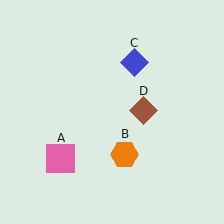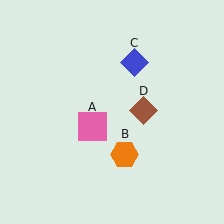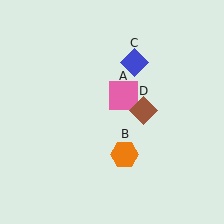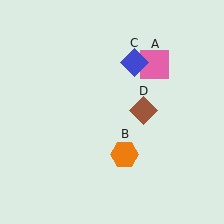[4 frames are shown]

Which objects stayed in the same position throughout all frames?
Orange hexagon (object B) and blue diamond (object C) and brown diamond (object D) remained stationary.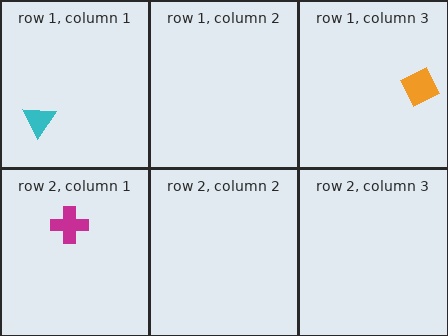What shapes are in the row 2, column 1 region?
The magenta cross.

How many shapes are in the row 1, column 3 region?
1.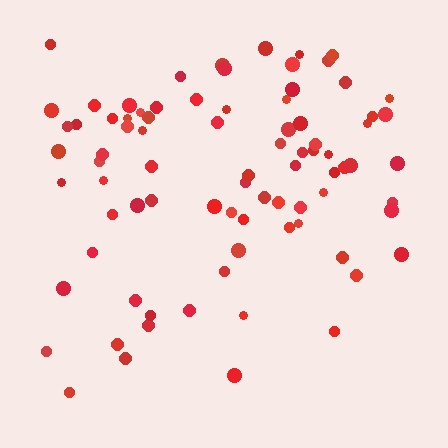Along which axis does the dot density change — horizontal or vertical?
Vertical.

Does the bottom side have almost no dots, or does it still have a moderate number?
Still a moderate number, just noticeably fewer than the top.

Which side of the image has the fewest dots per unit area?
The bottom.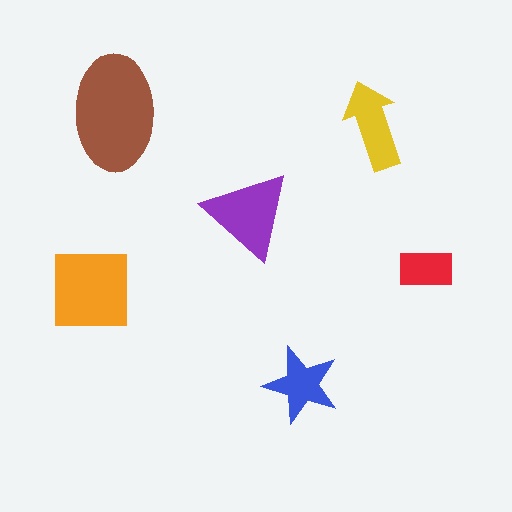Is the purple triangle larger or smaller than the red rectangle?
Larger.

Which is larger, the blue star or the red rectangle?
The blue star.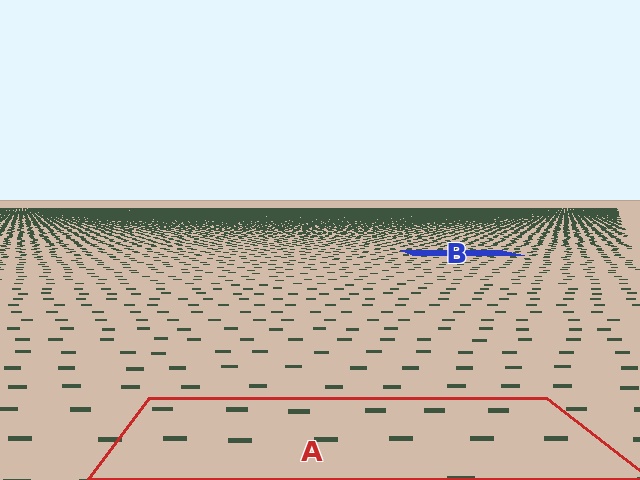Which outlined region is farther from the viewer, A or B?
Region B is farther from the viewer — the texture elements inside it appear smaller and more densely packed.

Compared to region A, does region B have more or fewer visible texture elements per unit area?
Region B has more texture elements per unit area — they are packed more densely because it is farther away.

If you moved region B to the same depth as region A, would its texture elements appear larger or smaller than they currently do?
They would appear larger. At a closer depth, the same texture elements are projected at a bigger on-screen size.